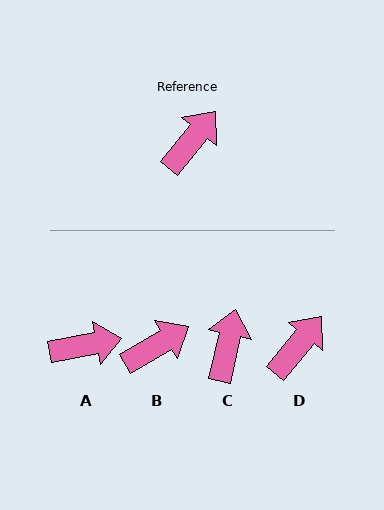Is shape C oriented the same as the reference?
No, it is off by about 26 degrees.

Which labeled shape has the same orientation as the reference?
D.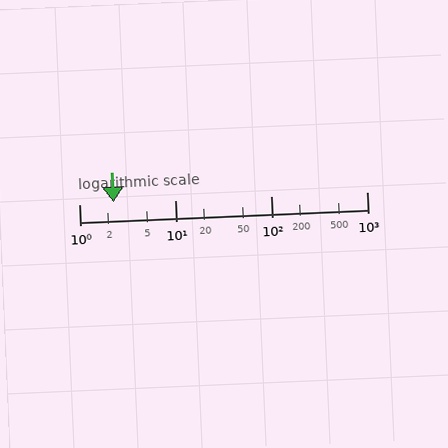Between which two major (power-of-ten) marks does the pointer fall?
The pointer is between 1 and 10.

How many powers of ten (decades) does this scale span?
The scale spans 3 decades, from 1 to 1000.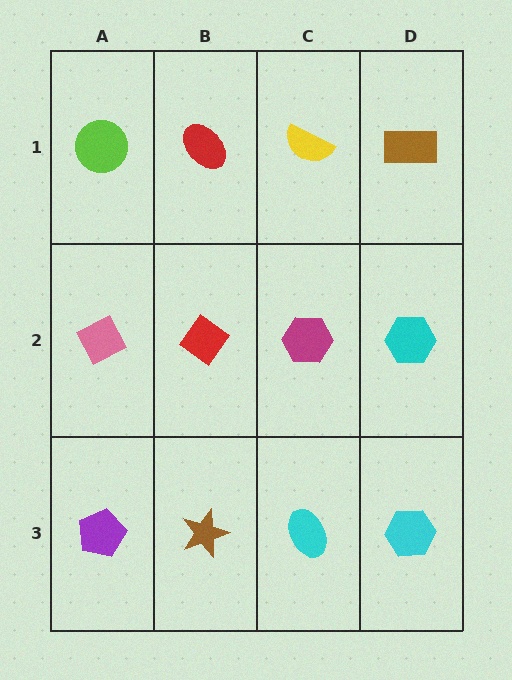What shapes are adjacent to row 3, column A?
A pink diamond (row 2, column A), a brown star (row 3, column B).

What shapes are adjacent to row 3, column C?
A magenta hexagon (row 2, column C), a brown star (row 3, column B), a cyan hexagon (row 3, column D).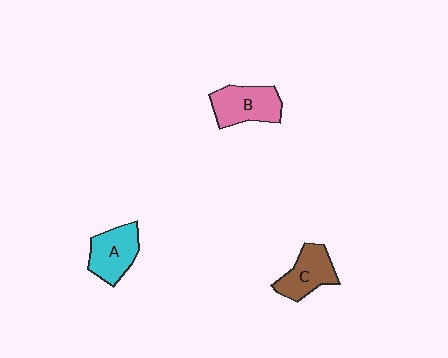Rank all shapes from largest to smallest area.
From largest to smallest: B (pink), A (cyan), C (brown).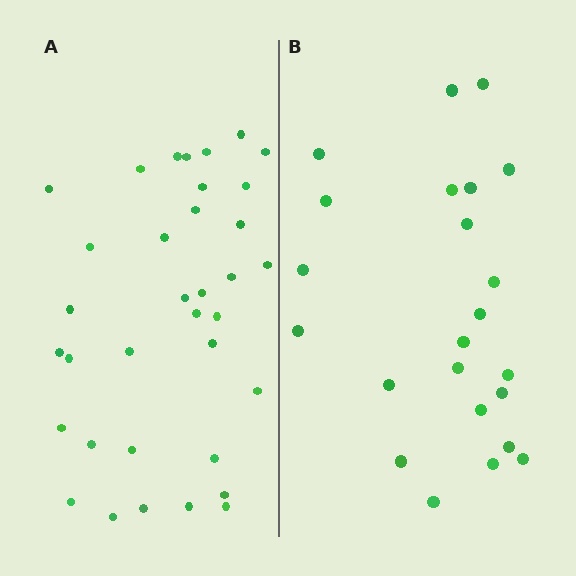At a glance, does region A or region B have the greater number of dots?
Region A (the left region) has more dots.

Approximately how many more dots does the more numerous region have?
Region A has roughly 12 or so more dots than region B.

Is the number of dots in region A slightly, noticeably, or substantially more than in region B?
Region A has substantially more. The ratio is roughly 1.5 to 1.